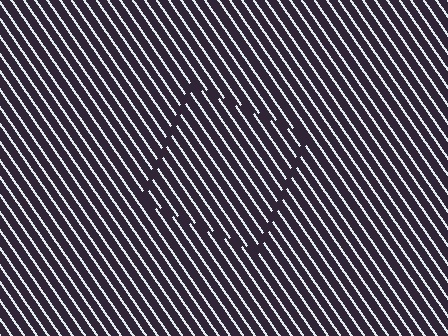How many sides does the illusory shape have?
4 sides — the line-ends trace a square.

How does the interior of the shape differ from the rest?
The interior of the shape contains the same grating, shifted by half a period — the contour is defined by the phase discontinuity where line-ends from the inner and outer gratings abut.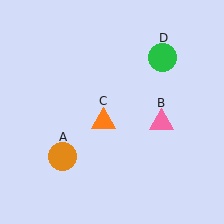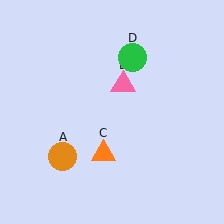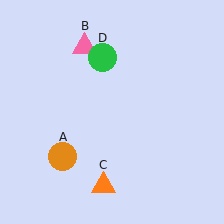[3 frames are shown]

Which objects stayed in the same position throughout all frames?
Orange circle (object A) remained stationary.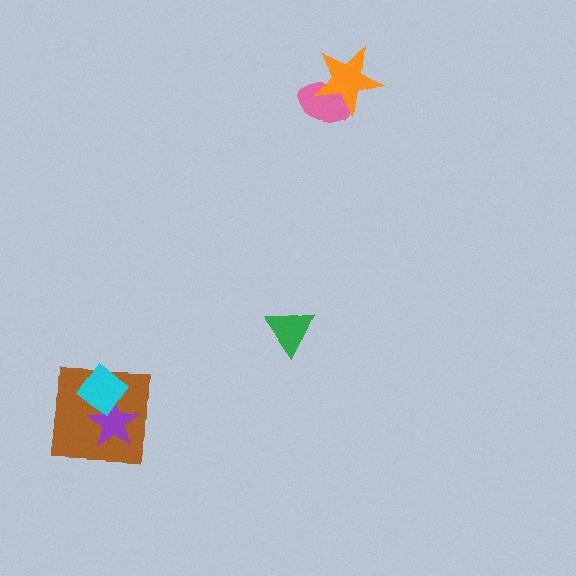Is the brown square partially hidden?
Yes, it is partially covered by another shape.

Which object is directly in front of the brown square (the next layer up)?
The purple star is directly in front of the brown square.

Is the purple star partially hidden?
Yes, it is partially covered by another shape.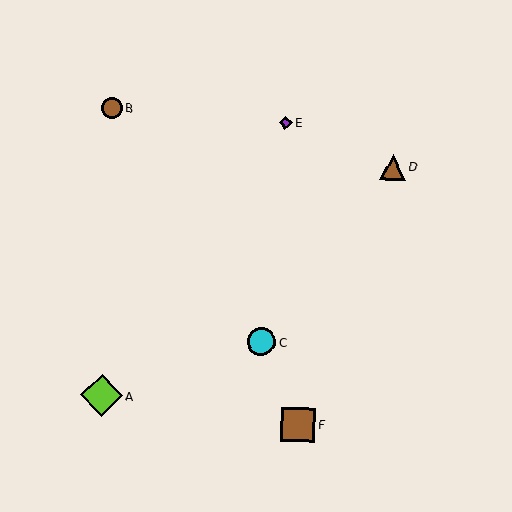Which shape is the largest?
The lime diamond (labeled A) is the largest.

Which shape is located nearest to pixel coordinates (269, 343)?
The cyan circle (labeled C) at (261, 342) is nearest to that location.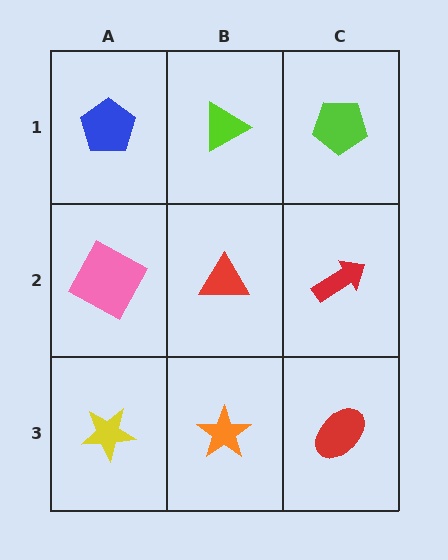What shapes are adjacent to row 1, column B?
A red triangle (row 2, column B), a blue pentagon (row 1, column A), a lime pentagon (row 1, column C).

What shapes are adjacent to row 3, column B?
A red triangle (row 2, column B), a yellow star (row 3, column A), a red ellipse (row 3, column C).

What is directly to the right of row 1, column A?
A lime triangle.